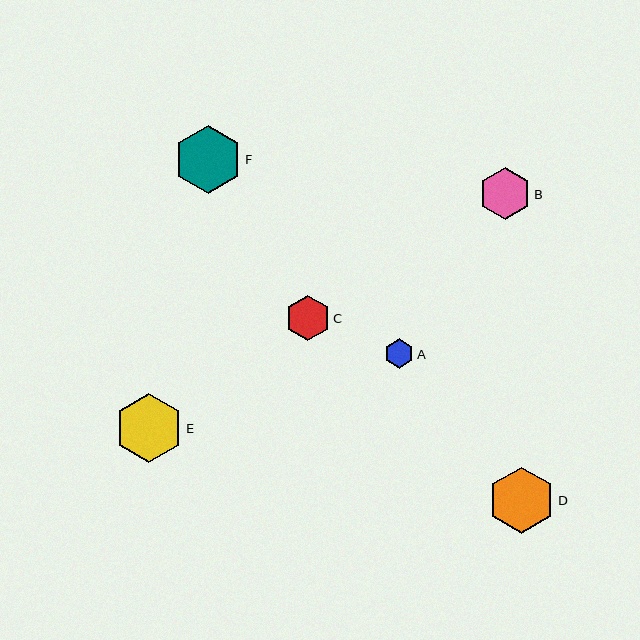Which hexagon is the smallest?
Hexagon A is the smallest with a size of approximately 29 pixels.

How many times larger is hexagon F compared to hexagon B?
Hexagon F is approximately 1.3 times the size of hexagon B.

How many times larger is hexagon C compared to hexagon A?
Hexagon C is approximately 1.6 times the size of hexagon A.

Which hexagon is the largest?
Hexagon E is the largest with a size of approximately 69 pixels.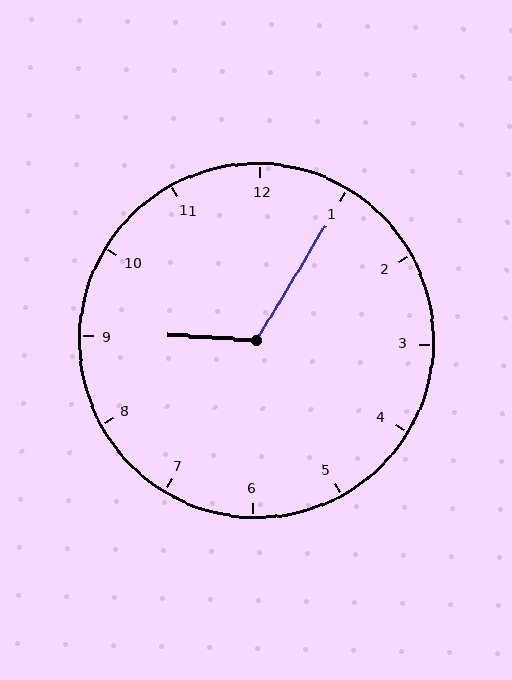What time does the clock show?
9:05.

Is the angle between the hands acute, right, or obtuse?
It is obtuse.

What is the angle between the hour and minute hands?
Approximately 118 degrees.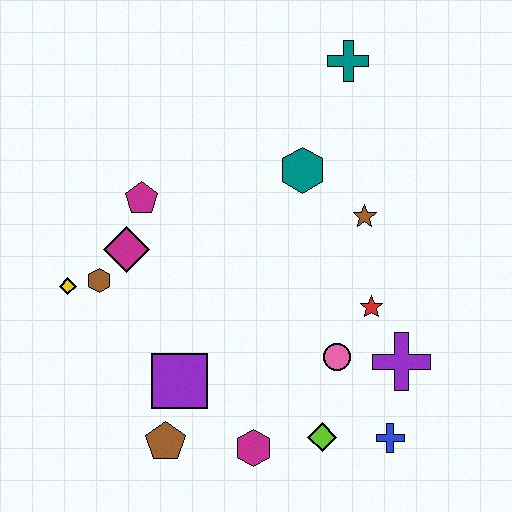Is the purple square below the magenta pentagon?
Yes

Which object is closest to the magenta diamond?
The brown hexagon is closest to the magenta diamond.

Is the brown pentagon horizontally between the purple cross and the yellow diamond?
Yes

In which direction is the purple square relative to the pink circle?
The purple square is to the left of the pink circle.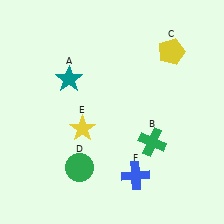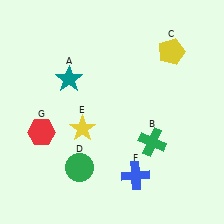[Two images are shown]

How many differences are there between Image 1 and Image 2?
There is 1 difference between the two images.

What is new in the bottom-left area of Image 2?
A red hexagon (G) was added in the bottom-left area of Image 2.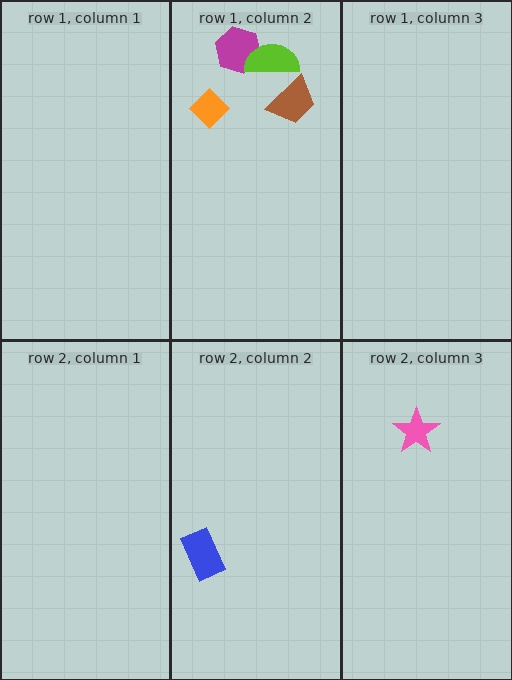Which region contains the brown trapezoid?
The row 1, column 2 region.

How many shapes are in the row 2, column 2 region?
1.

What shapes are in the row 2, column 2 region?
The blue rectangle.